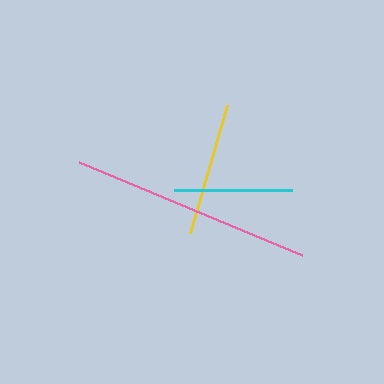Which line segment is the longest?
The pink line is the longest at approximately 242 pixels.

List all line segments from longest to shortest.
From longest to shortest: pink, yellow, cyan.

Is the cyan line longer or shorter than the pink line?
The pink line is longer than the cyan line.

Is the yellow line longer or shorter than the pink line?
The pink line is longer than the yellow line.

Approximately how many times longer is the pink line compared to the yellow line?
The pink line is approximately 1.8 times the length of the yellow line.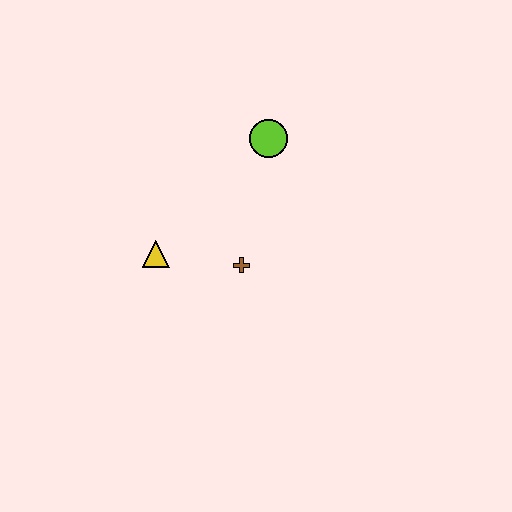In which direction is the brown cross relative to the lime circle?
The brown cross is below the lime circle.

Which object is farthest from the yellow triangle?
The lime circle is farthest from the yellow triangle.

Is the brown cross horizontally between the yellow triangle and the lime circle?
Yes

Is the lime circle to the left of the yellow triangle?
No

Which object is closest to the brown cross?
The yellow triangle is closest to the brown cross.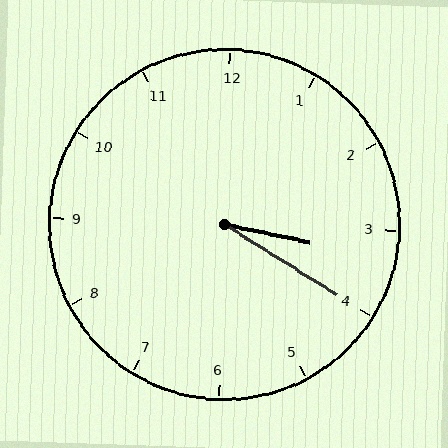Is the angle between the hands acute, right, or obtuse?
It is acute.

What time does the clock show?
3:20.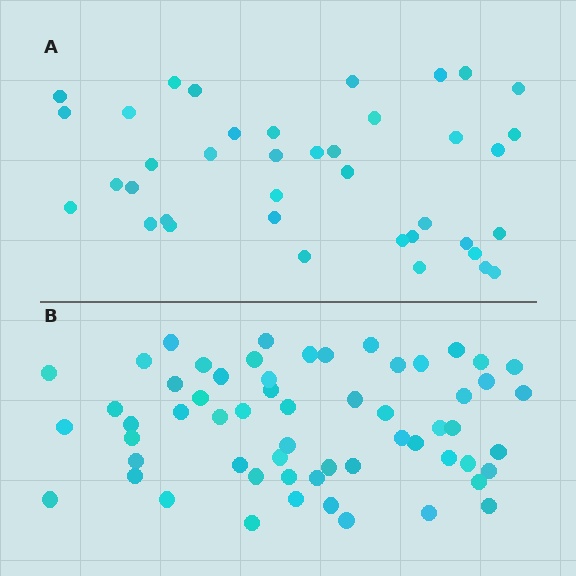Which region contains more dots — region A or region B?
Region B (the bottom region) has more dots.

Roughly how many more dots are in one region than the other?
Region B has approximately 20 more dots than region A.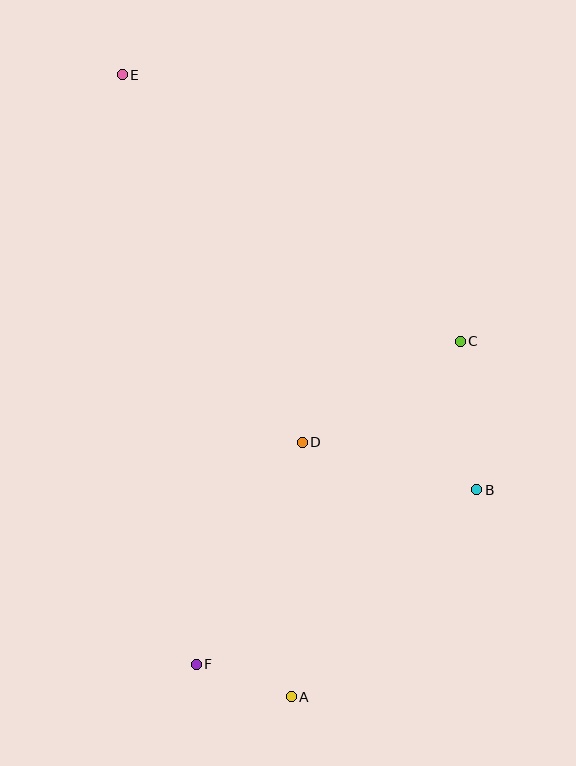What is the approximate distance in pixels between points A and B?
The distance between A and B is approximately 278 pixels.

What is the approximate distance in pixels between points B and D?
The distance between B and D is approximately 181 pixels.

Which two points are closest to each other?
Points A and F are closest to each other.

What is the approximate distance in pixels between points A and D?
The distance between A and D is approximately 255 pixels.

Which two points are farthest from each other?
Points A and E are farthest from each other.